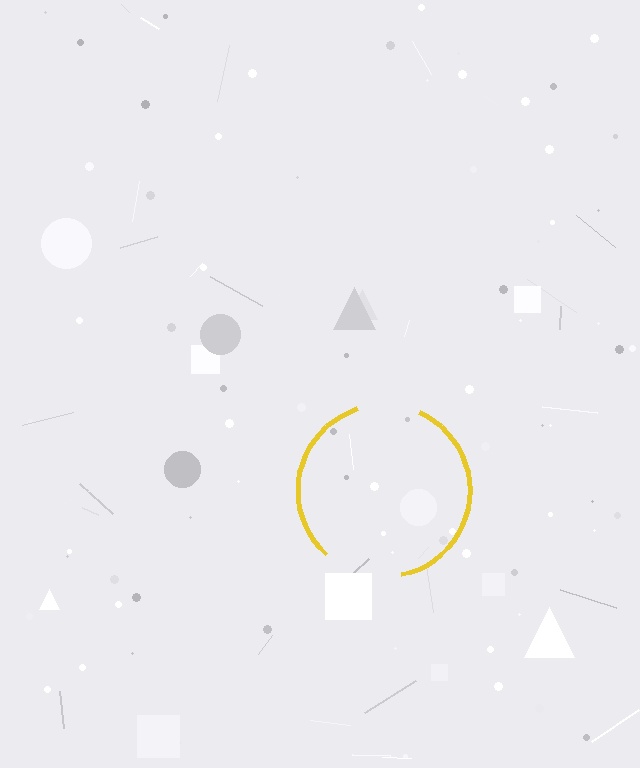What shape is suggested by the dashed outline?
The dashed outline suggests a circle.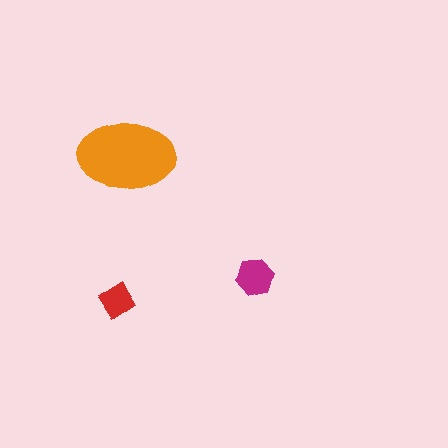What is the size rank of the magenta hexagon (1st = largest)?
2nd.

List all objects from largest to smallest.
The orange ellipse, the magenta hexagon, the red diamond.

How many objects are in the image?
There are 3 objects in the image.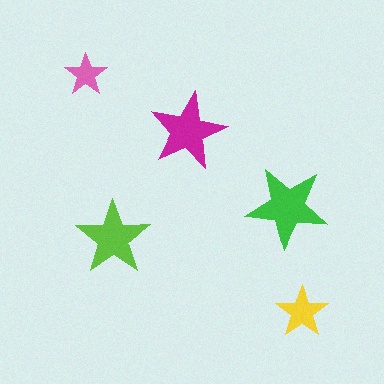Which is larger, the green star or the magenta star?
The green one.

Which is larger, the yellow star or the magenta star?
The magenta one.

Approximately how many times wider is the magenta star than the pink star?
About 2 times wider.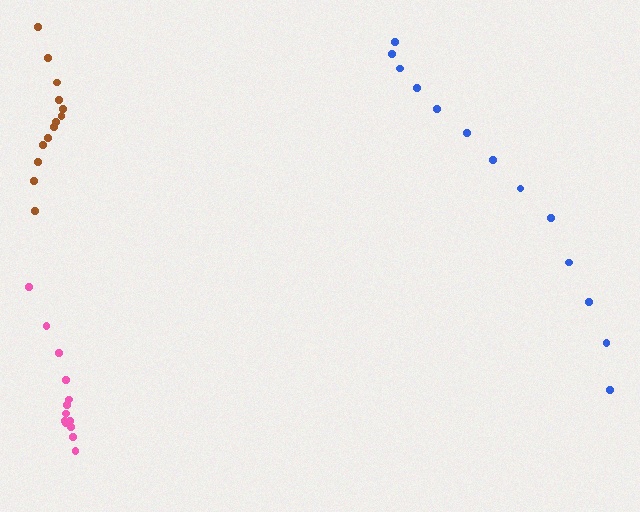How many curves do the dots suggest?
There are 3 distinct paths.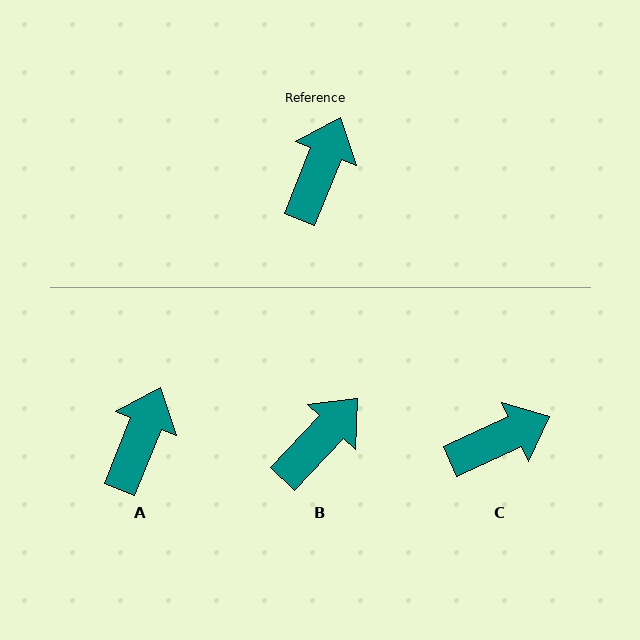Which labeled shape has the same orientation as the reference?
A.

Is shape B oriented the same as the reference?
No, it is off by about 21 degrees.